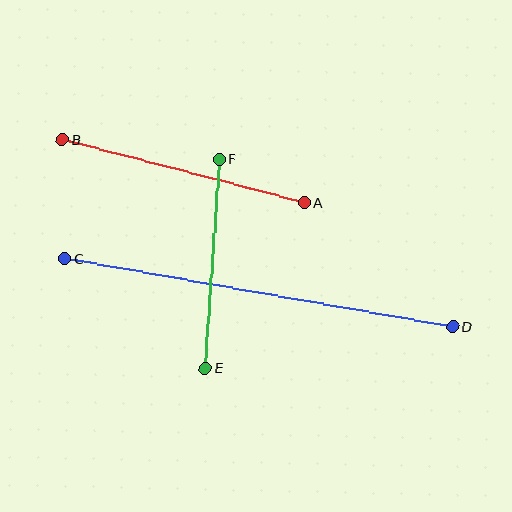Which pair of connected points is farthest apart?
Points C and D are farthest apart.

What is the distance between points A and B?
The distance is approximately 250 pixels.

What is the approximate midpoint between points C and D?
The midpoint is at approximately (259, 293) pixels.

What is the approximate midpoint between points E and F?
The midpoint is at approximately (212, 264) pixels.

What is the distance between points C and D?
The distance is approximately 394 pixels.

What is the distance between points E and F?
The distance is approximately 209 pixels.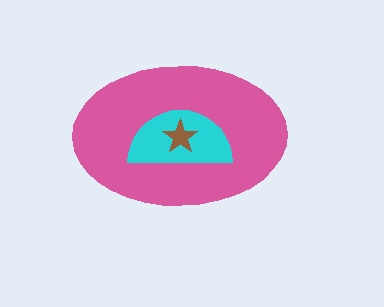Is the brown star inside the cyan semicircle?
Yes.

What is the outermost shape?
The pink ellipse.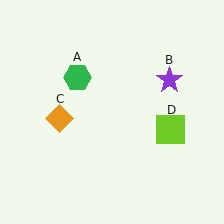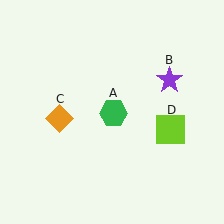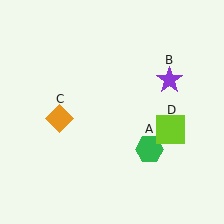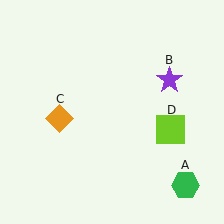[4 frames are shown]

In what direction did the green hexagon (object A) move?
The green hexagon (object A) moved down and to the right.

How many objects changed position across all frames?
1 object changed position: green hexagon (object A).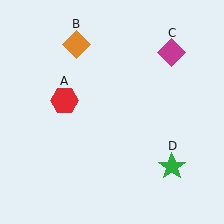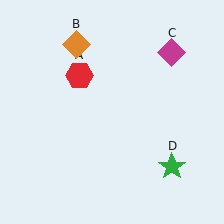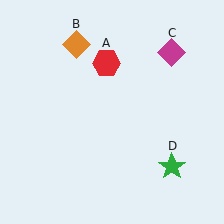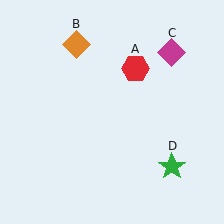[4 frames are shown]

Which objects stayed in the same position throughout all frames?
Orange diamond (object B) and magenta diamond (object C) and green star (object D) remained stationary.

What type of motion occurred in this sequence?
The red hexagon (object A) rotated clockwise around the center of the scene.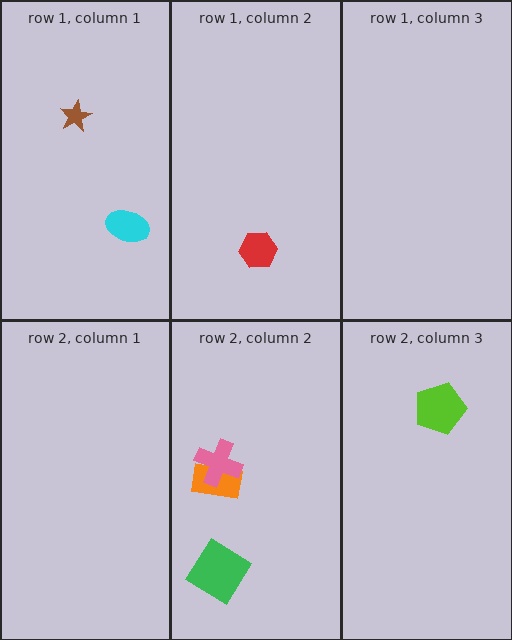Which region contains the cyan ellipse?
The row 1, column 1 region.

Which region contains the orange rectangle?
The row 2, column 2 region.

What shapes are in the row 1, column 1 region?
The cyan ellipse, the brown star.